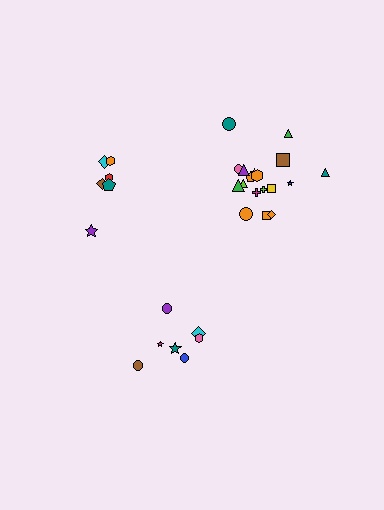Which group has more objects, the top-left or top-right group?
The top-right group.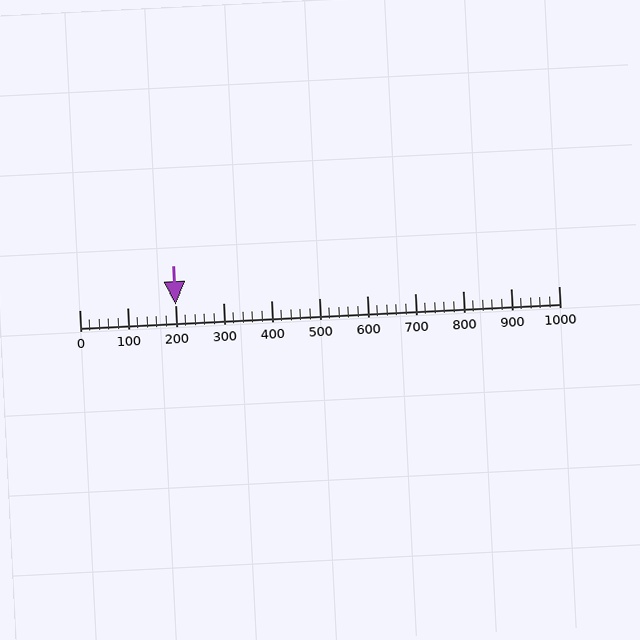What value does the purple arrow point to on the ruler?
The purple arrow points to approximately 200.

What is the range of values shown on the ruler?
The ruler shows values from 0 to 1000.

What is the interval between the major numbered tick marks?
The major tick marks are spaced 100 units apart.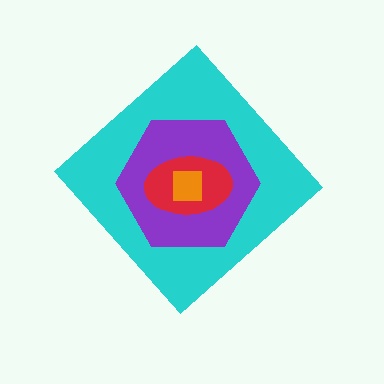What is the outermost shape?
The cyan diamond.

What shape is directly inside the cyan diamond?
The purple hexagon.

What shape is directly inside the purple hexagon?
The red ellipse.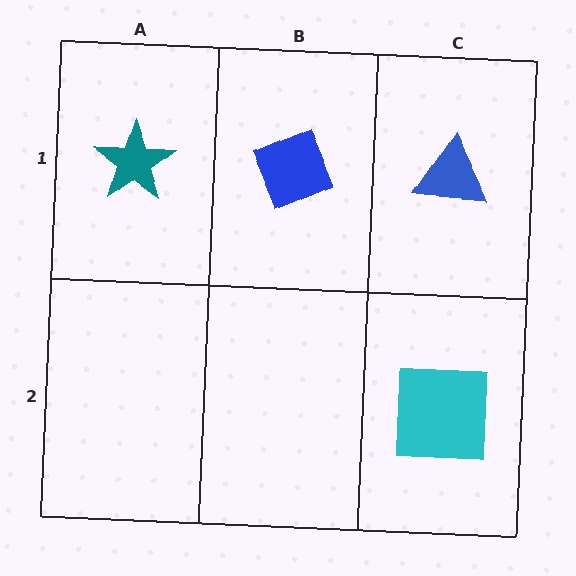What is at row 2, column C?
A cyan square.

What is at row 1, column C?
A blue triangle.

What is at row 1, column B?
A blue diamond.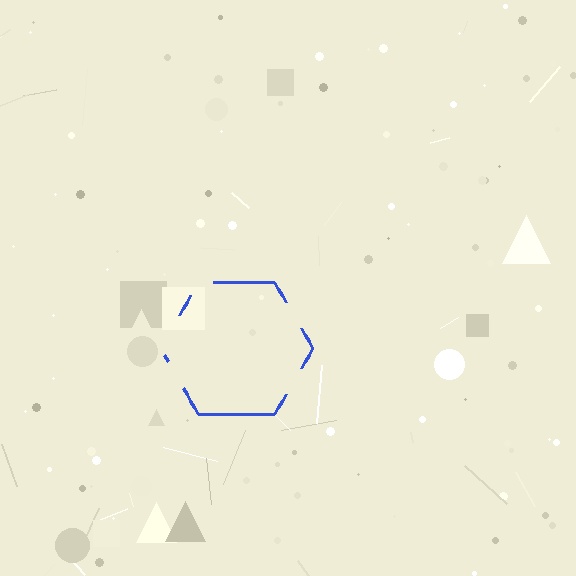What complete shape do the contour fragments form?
The contour fragments form a hexagon.